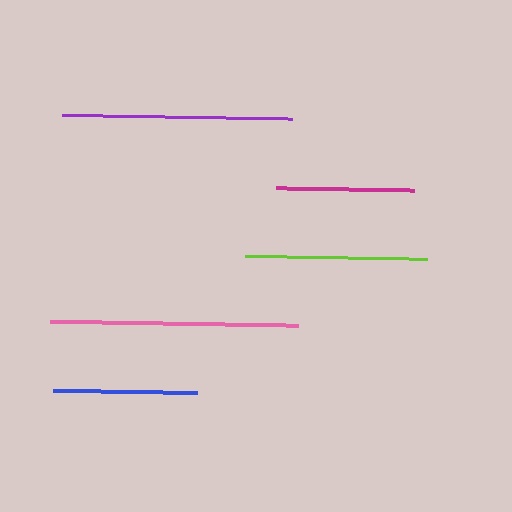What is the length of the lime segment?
The lime segment is approximately 182 pixels long.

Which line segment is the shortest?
The magenta line is the shortest at approximately 138 pixels.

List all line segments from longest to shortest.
From longest to shortest: pink, purple, lime, blue, magenta.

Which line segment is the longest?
The pink line is the longest at approximately 248 pixels.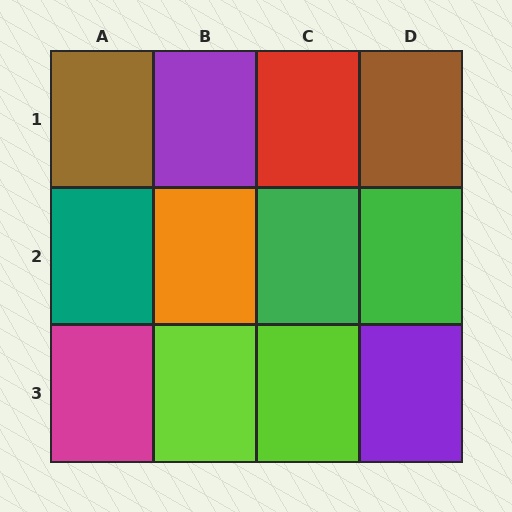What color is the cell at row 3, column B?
Lime.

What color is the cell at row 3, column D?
Purple.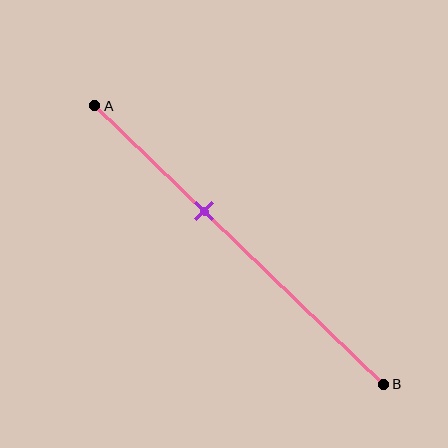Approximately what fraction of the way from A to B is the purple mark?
The purple mark is approximately 40% of the way from A to B.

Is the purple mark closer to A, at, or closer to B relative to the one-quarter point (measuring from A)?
The purple mark is closer to point B than the one-quarter point of segment AB.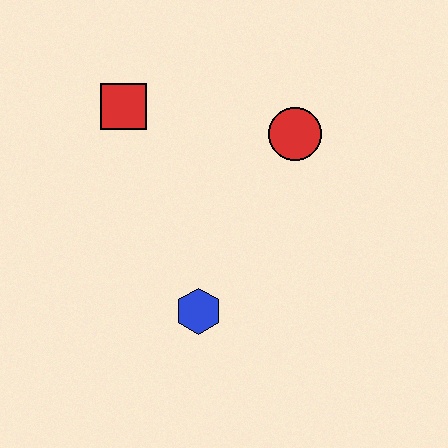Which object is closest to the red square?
The red circle is closest to the red square.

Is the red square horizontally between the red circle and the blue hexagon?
No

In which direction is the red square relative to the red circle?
The red square is to the left of the red circle.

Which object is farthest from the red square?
The blue hexagon is farthest from the red square.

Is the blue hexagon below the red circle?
Yes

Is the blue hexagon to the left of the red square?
No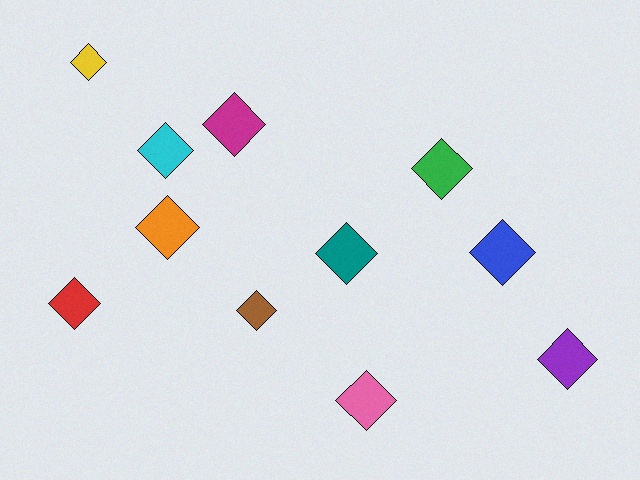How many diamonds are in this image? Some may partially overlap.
There are 11 diamonds.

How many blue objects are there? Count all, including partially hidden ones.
There is 1 blue object.